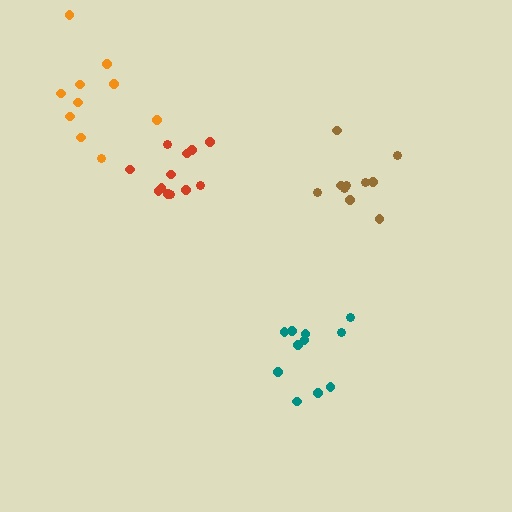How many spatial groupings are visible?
There are 4 spatial groupings.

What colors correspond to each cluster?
The clusters are colored: brown, red, orange, teal.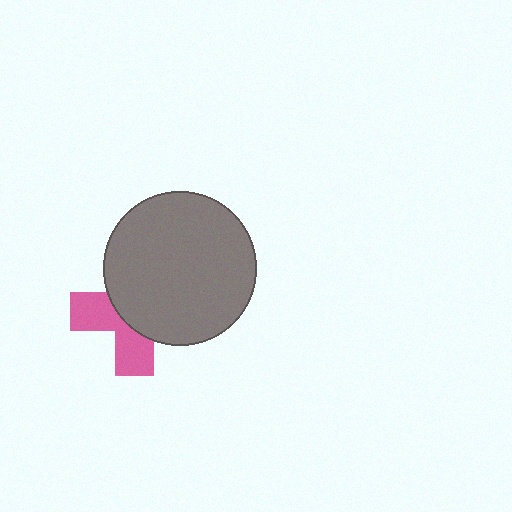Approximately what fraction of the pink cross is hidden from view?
Roughly 59% of the pink cross is hidden behind the gray circle.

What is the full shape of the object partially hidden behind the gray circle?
The partially hidden object is a pink cross.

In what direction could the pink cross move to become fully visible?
The pink cross could move toward the lower-left. That would shift it out from behind the gray circle entirely.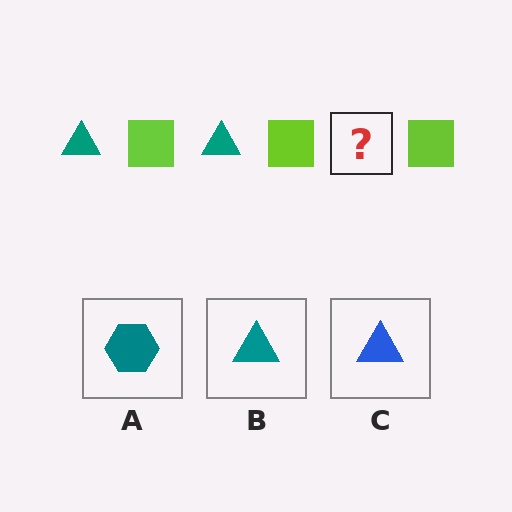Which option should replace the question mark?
Option B.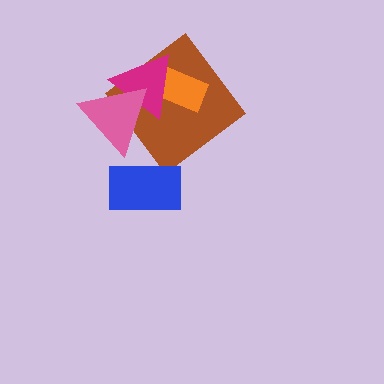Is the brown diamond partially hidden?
Yes, it is partially covered by another shape.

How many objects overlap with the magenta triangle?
3 objects overlap with the magenta triangle.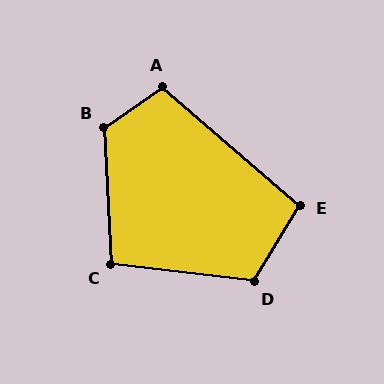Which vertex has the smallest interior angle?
C, at approximately 99 degrees.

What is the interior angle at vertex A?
Approximately 104 degrees (obtuse).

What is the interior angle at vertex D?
Approximately 114 degrees (obtuse).